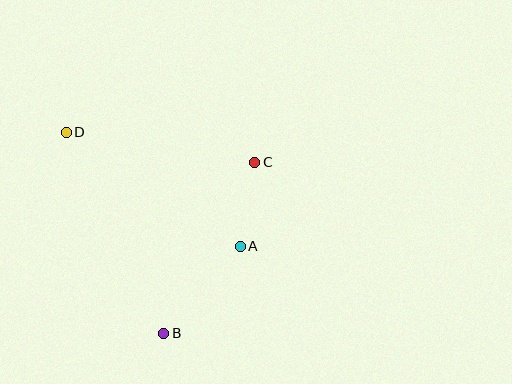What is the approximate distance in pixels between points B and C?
The distance between B and C is approximately 194 pixels.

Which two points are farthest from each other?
Points B and D are farthest from each other.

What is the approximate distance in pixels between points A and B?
The distance between A and B is approximately 116 pixels.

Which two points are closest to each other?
Points A and C are closest to each other.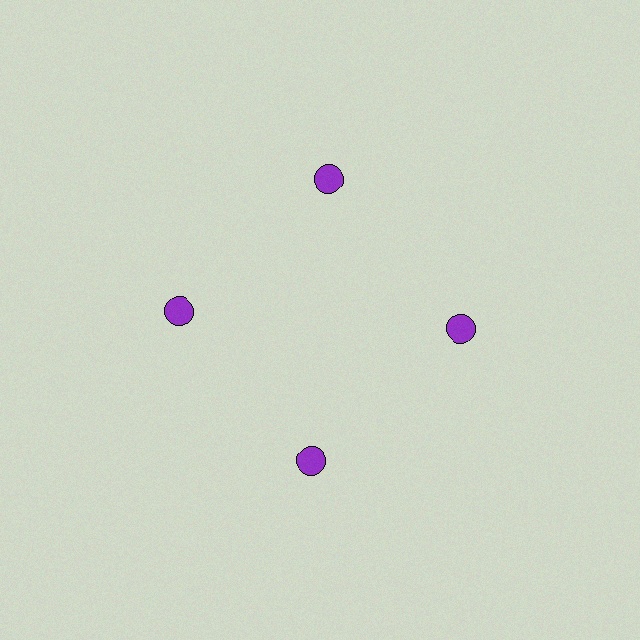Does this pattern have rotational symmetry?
Yes, this pattern has 4-fold rotational symmetry. It looks the same after rotating 90 degrees around the center.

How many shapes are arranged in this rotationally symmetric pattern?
There are 4 shapes, arranged in 4 groups of 1.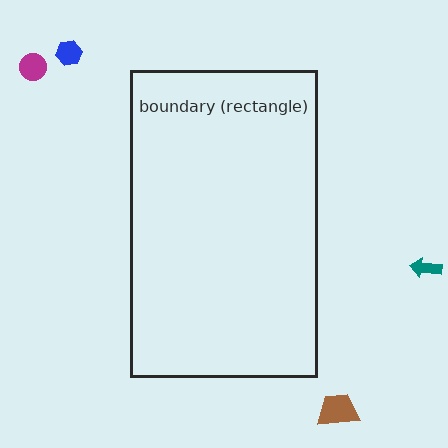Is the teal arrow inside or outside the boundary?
Outside.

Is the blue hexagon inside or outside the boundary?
Outside.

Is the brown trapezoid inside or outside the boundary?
Outside.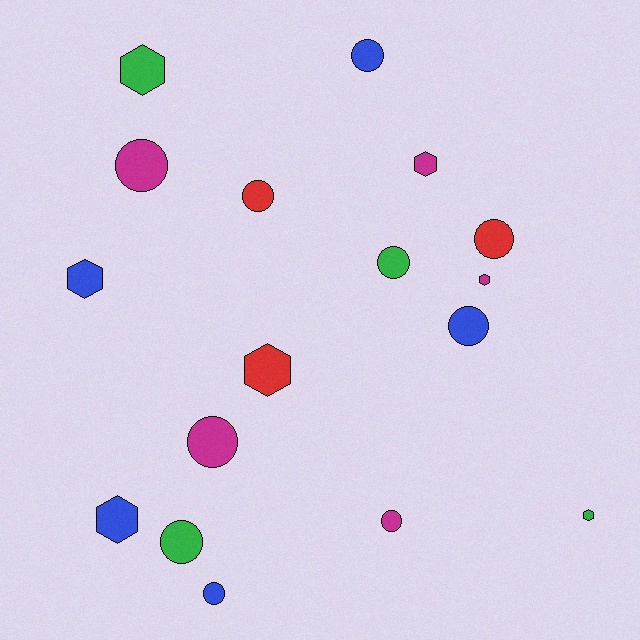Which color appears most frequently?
Blue, with 5 objects.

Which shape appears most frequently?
Circle, with 10 objects.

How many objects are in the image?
There are 17 objects.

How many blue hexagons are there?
There are 2 blue hexagons.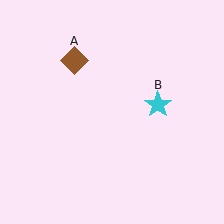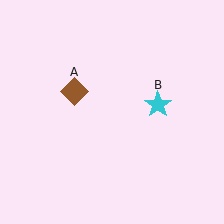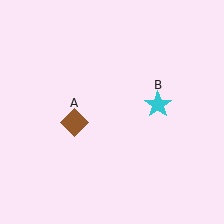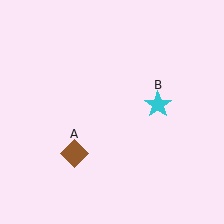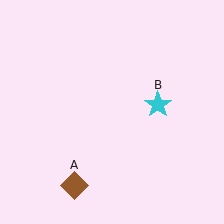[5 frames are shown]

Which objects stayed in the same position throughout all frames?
Cyan star (object B) remained stationary.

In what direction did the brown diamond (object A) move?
The brown diamond (object A) moved down.